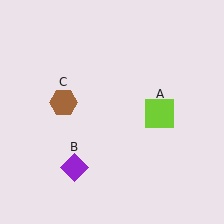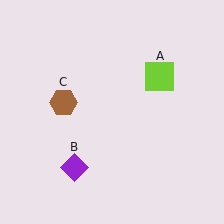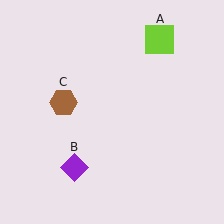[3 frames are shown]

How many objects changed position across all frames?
1 object changed position: lime square (object A).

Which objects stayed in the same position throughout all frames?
Purple diamond (object B) and brown hexagon (object C) remained stationary.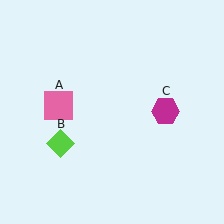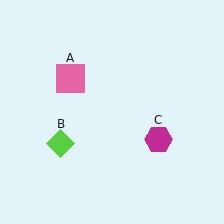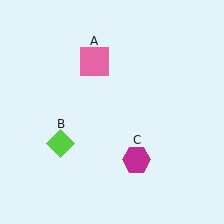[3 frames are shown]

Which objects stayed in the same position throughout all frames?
Lime diamond (object B) remained stationary.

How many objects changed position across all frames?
2 objects changed position: pink square (object A), magenta hexagon (object C).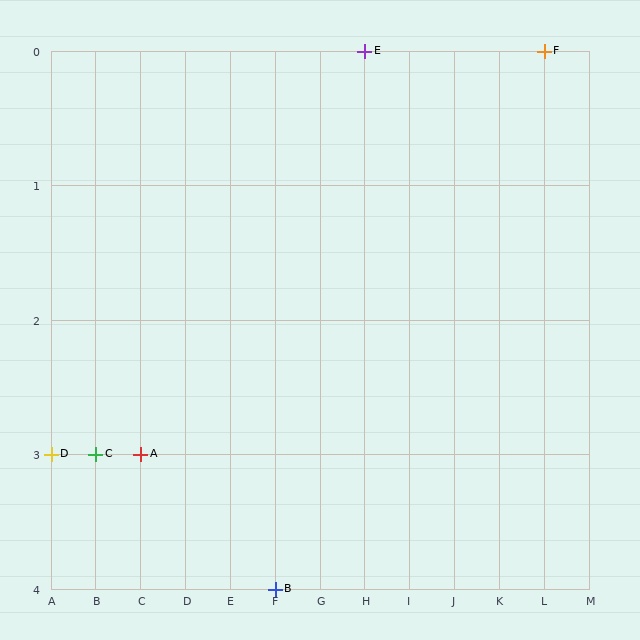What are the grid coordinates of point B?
Point B is at grid coordinates (F, 4).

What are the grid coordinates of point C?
Point C is at grid coordinates (B, 3).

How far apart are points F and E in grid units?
Points F and E are 4 columns apart.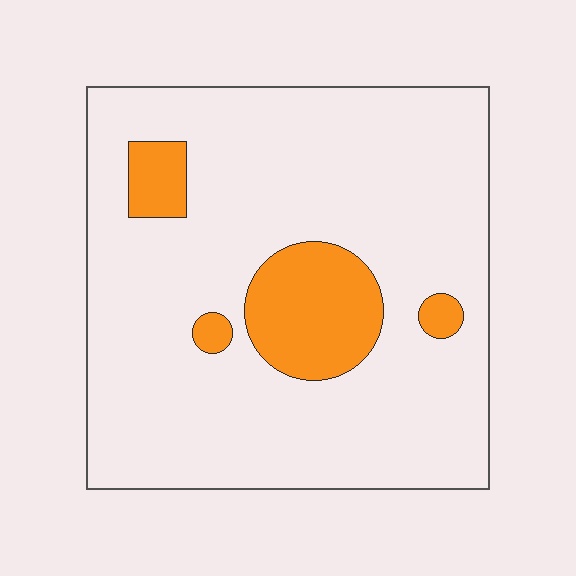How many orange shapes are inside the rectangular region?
4.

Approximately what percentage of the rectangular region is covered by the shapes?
Approximately 15%.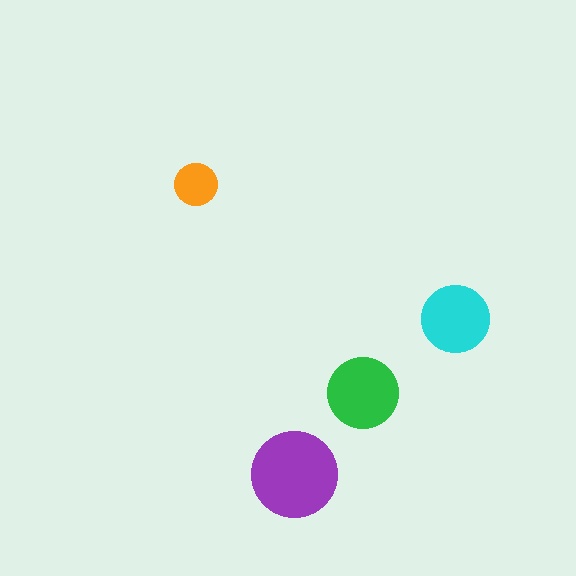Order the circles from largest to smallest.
the purple one, the green one, the cyan one, the orange one.